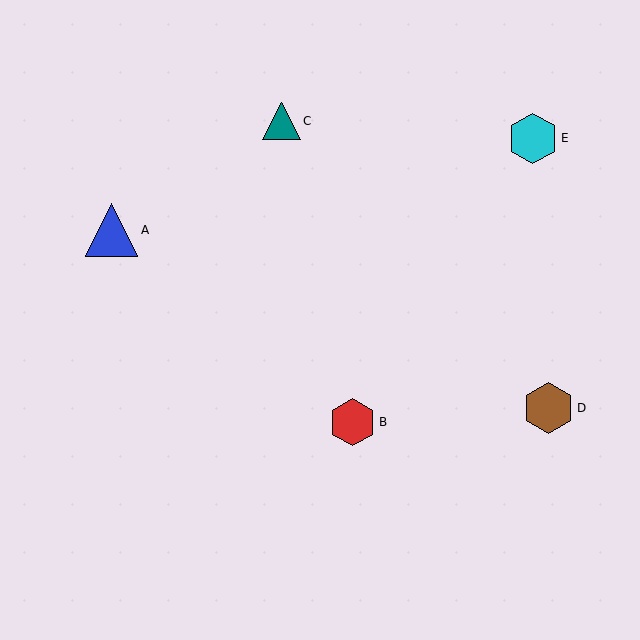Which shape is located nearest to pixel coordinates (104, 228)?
The blue triangle (labeled A) at (111, 230) is nearest to that location.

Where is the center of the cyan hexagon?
The center of the cyan hexagon is at (533, 138).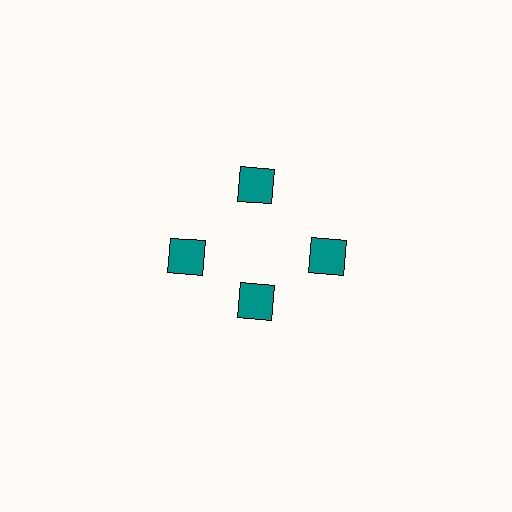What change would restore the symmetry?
The symmetry would be restored by moving it outward, back onto the ring so that all 4 squares sit at equal angles and equal distance from the center.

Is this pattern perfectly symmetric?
No. The 4 teal squares are arranged in a ring, but one element near the 6 o'clock position is pulled inward toward the center, breaking the 4-fold rotational symmetry.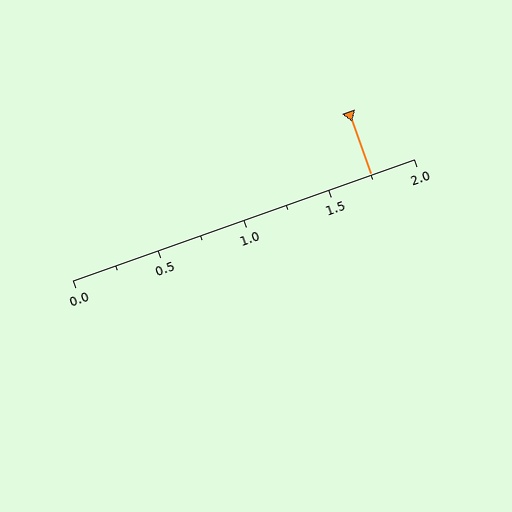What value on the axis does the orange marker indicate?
The marker indicates approximately 1.75.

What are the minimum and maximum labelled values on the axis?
The axis runs from 0.0 to 2.0.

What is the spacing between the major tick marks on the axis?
The major ticks are spaced 0.5 apart.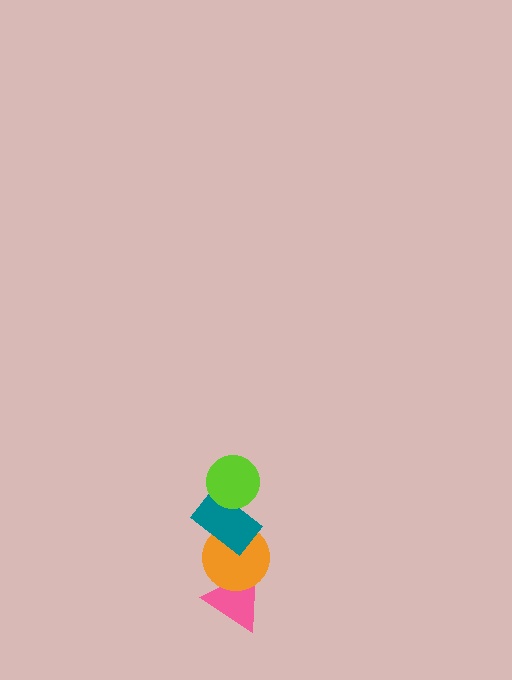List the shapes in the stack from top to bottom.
From top to bottom: the lime circle, the teal rectangle, the orange circle, the pink triangle.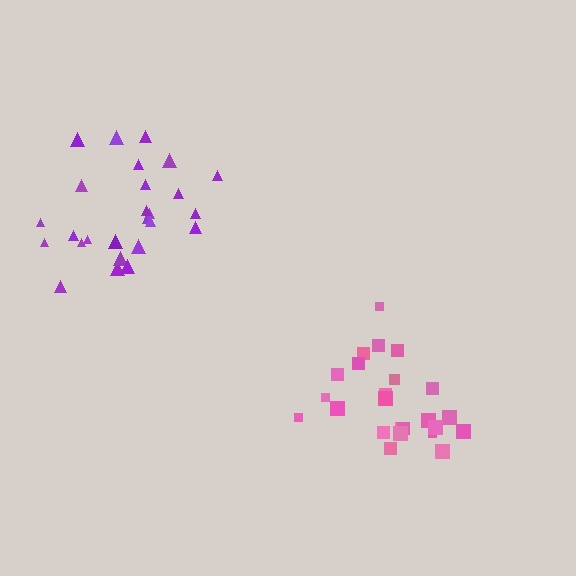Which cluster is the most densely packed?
Pink.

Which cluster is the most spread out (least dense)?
Purple.